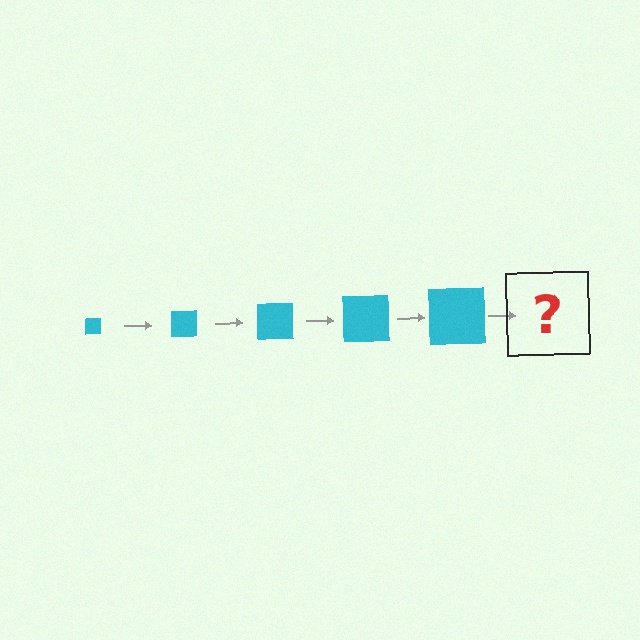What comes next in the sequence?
The next element should be a cyan square, larger than the previous one.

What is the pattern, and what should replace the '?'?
The pattern is that the square gets progressively larger each step. The '?' should be a cyan square, larger than the previous one.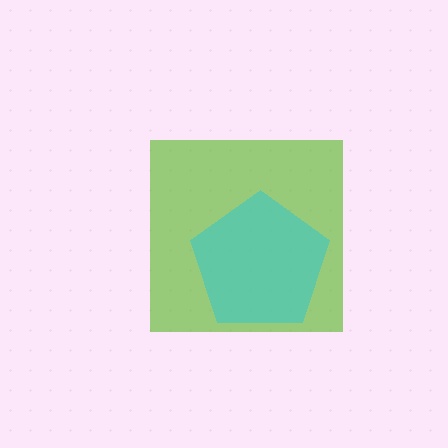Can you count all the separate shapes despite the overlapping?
Yes, there are 2 separate shapes.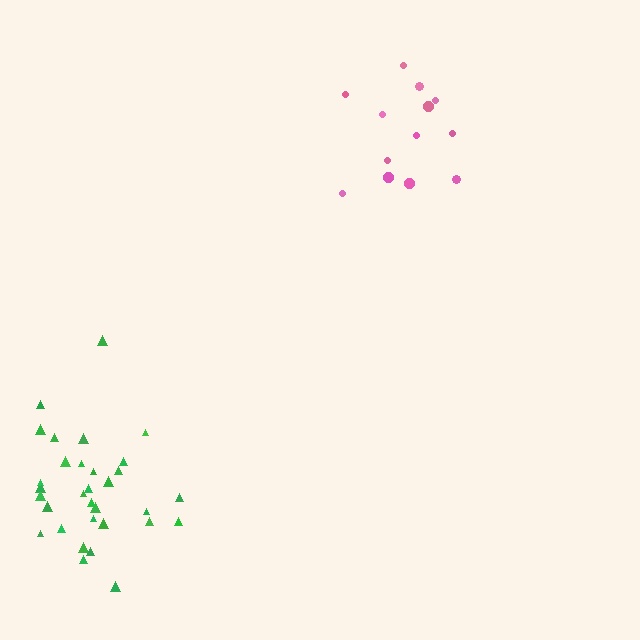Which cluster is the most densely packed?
Pink.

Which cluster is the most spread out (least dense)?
Green.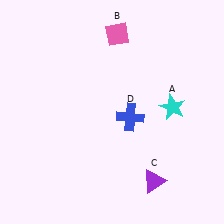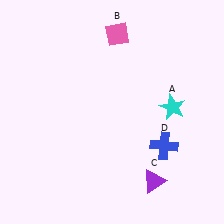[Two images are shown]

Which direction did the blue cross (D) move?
The blue cross (D) moved right.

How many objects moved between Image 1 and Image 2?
1 object moved between the two images.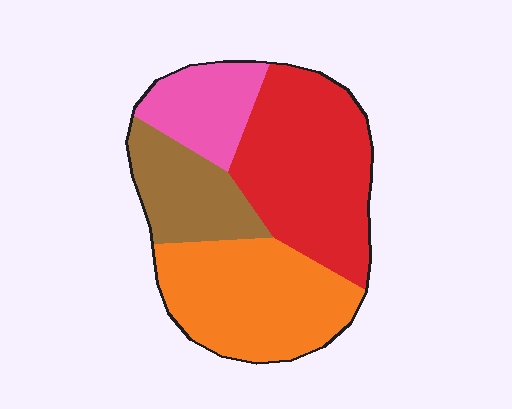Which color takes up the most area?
Red, at roughly 35%.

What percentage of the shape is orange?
Orange takes up about one third (1/3) of the shape.